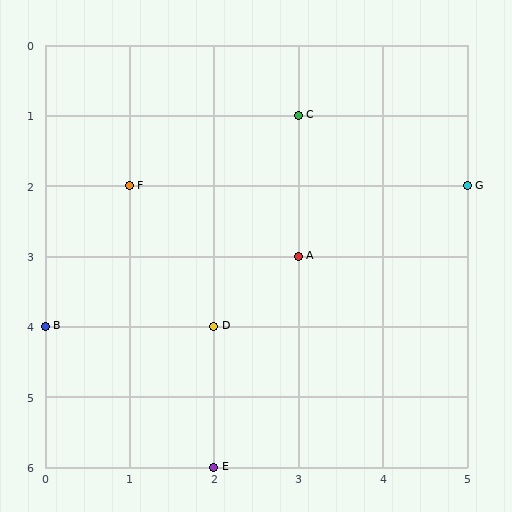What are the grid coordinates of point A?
Point A is at grid coordinates (3, 3).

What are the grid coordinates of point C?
Point C is at grid coordinates (3, 1).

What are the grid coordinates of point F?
Point F is at grid coordinates (1, 2).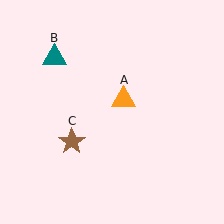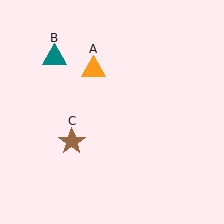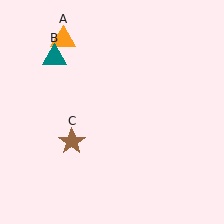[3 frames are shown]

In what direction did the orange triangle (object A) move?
The orange triangle (object A) moved up and to the left.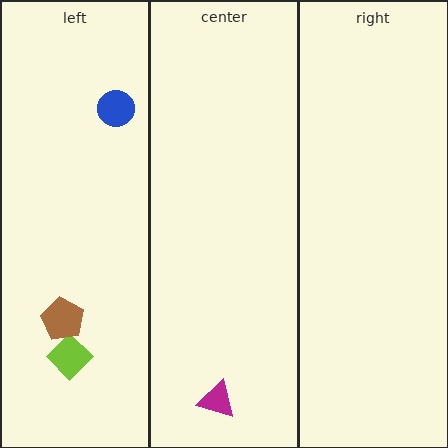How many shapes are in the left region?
3.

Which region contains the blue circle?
The left region.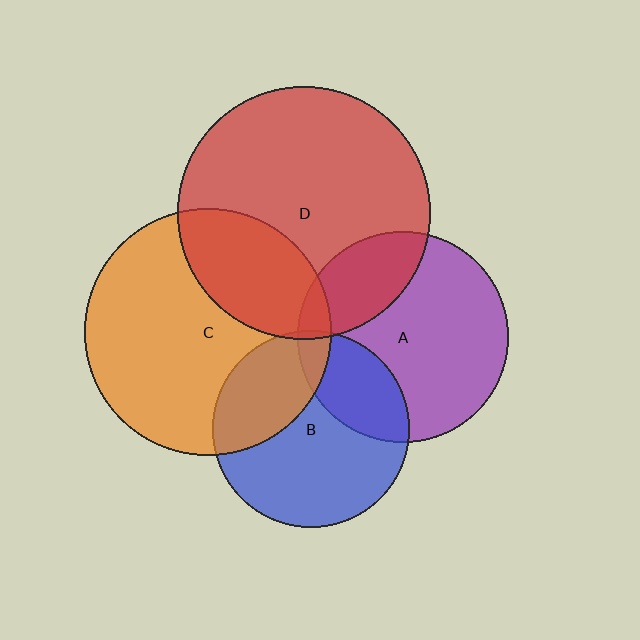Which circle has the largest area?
Circle D (red).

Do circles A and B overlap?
Yes.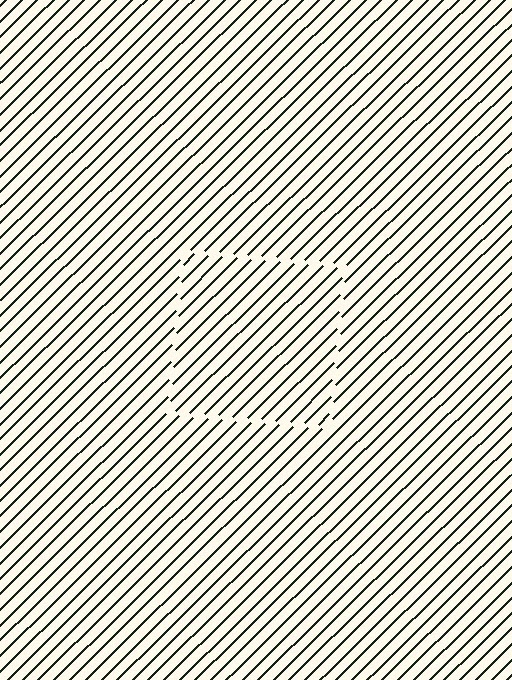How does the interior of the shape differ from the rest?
The interior of the shape contains the same grating, shifted by half a period — the contour is defined by the phase discontinuity where line-ends from the inner and outer gratings abut.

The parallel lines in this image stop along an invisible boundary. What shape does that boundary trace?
An illusory square. The interior of the shape contains the same grating, shifted by half a period — the contour is defined by the phase discontinuity where line-ends from the inner and outer gratings abut.